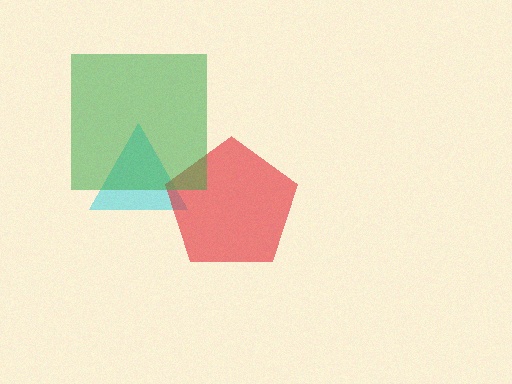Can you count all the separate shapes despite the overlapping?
Yes, there are 3 separate shapes.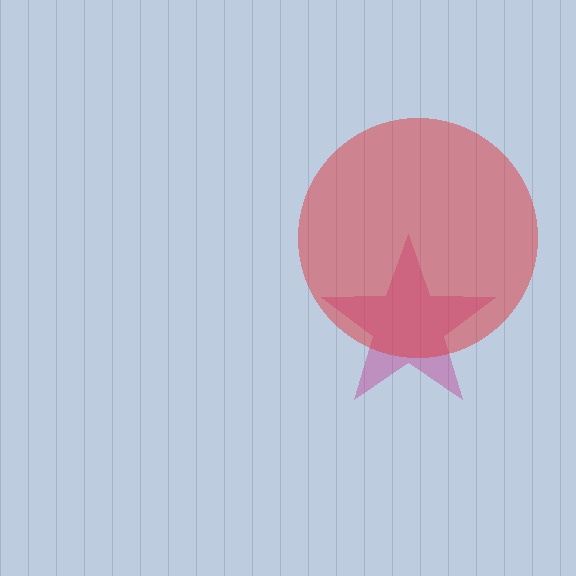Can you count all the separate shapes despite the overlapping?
Yes, there are 2 separate shapes.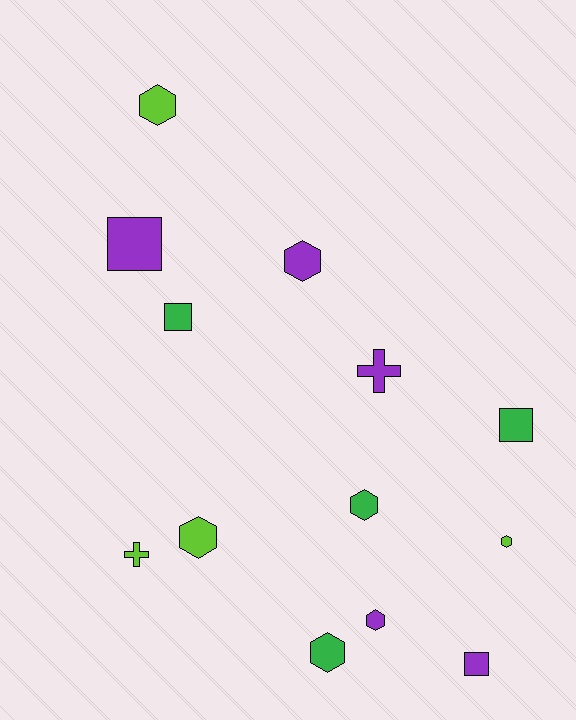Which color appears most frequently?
Purple, with 5 objects.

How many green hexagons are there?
There are 2 green hexagons.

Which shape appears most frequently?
Hexagon, with 7 objects.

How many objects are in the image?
There are 13 objects.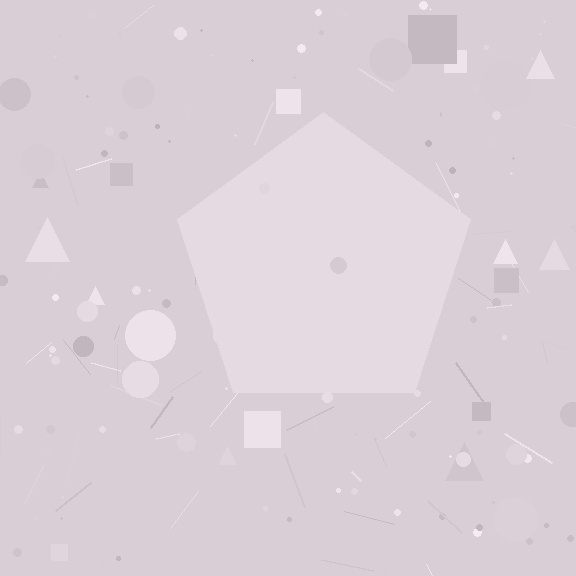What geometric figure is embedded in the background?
A pentagon is embedded in the background.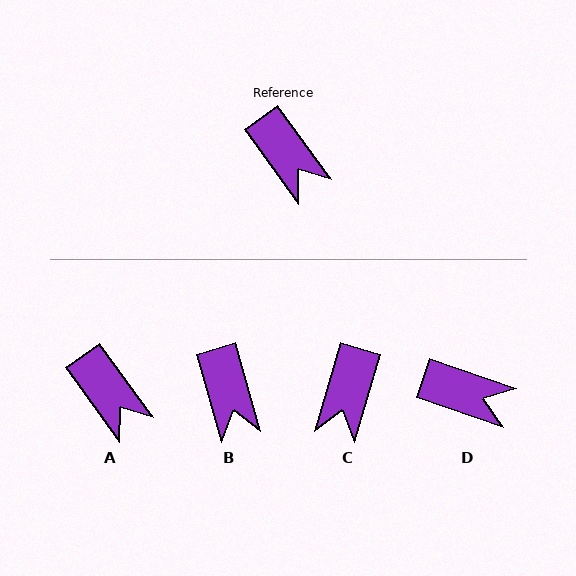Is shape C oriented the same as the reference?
No, it is off by about 52 degrees.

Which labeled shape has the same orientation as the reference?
A.